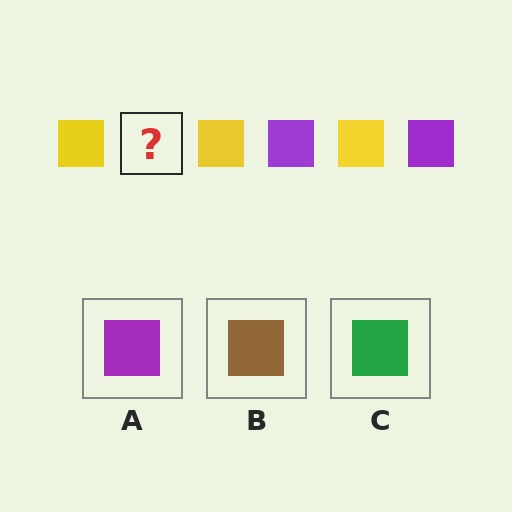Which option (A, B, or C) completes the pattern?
A.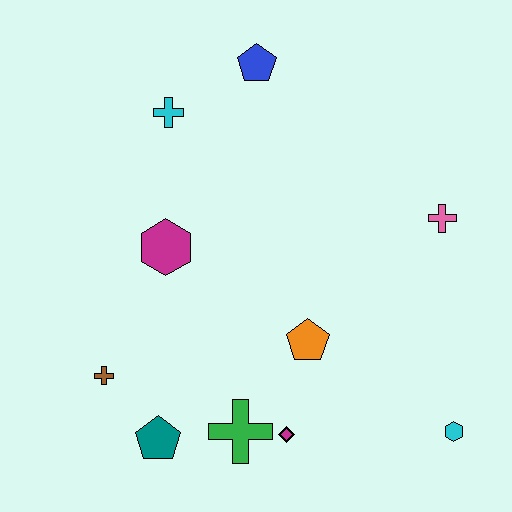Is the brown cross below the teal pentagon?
No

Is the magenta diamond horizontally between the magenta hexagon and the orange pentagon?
Yes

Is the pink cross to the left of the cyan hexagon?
Yes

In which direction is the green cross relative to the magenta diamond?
The green cross is to the left of the magenta diamond.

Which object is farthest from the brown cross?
The pink cross is farthest from the brown cross.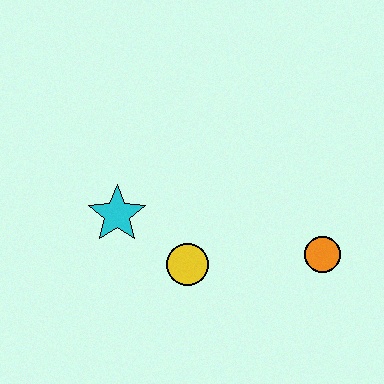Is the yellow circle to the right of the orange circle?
No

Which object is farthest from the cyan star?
The orange circle is farthest from the cyan star.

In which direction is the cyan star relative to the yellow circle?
The cyan star is to the left of the yellow circle.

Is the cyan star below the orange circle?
No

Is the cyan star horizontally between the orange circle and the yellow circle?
No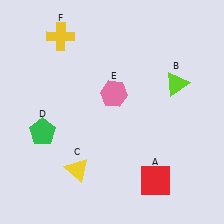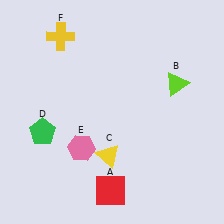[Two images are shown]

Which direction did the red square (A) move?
The red square (A) moved left.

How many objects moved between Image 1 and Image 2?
3 objects moved between the two images.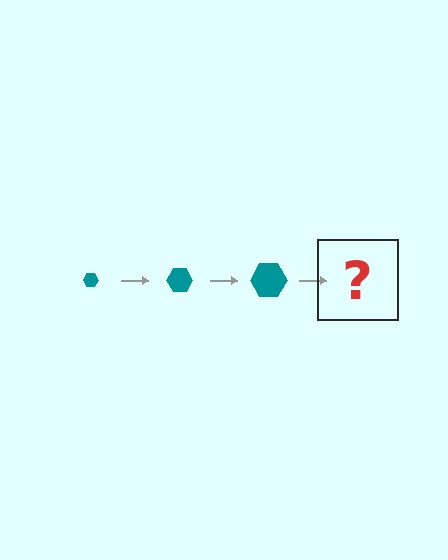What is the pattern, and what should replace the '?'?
The pattern is that the hexagon gets progressively larger each step. The '?' should be a teal hexagon, larger than the previous one.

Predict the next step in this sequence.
The next step is a teal hexagon, larger than the previous one.